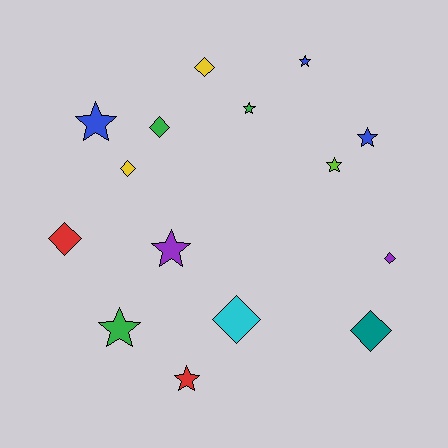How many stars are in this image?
There are 8 stars.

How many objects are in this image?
There are 15 objects.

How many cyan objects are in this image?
There is 1 cyan object.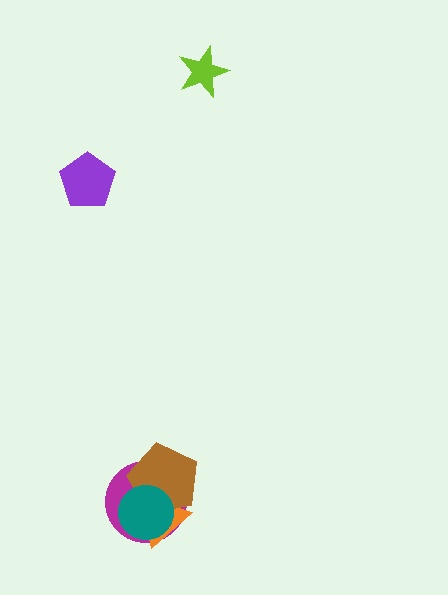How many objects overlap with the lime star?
0 objects overlap with the lime star.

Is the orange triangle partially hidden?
Yes, it is partially covered by another shape.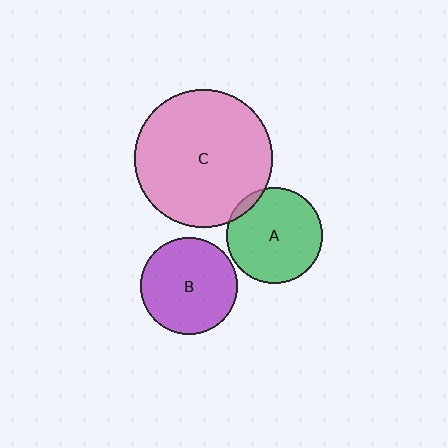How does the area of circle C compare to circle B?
Approximately 2.0 times.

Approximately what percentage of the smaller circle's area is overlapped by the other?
Approximately 5%.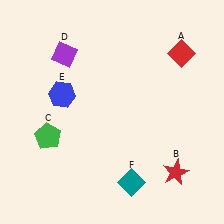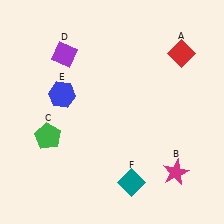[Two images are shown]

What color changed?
The star (B) changed from red in Image 1 to magenta in Image 2.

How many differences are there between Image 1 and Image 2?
There is 1 difference between the two images.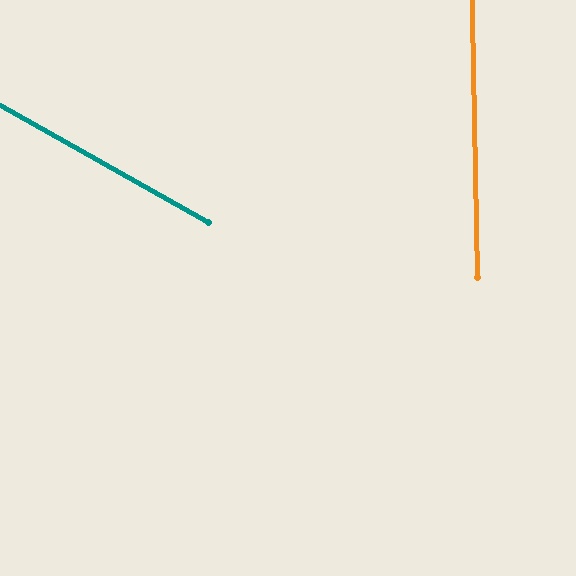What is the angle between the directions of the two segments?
Approximately 60 degrees.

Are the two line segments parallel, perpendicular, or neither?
Neither parallel nor perpendicular — they differ by about 60°.